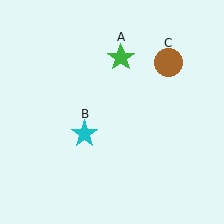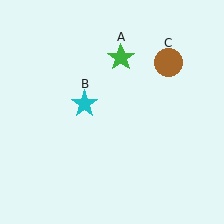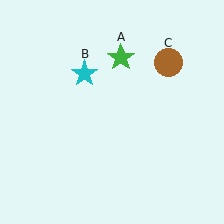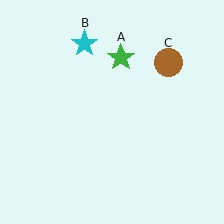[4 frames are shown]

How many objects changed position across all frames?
1 object changed position: cyan star (object B).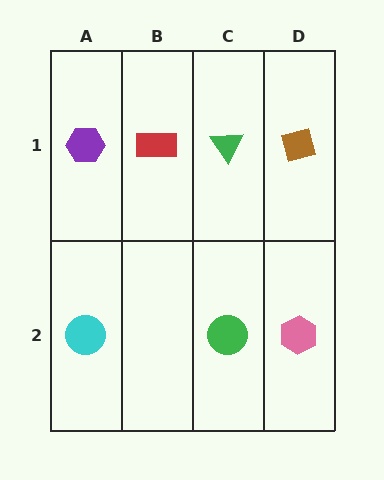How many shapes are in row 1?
4 shapes.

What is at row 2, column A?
A cyan circle.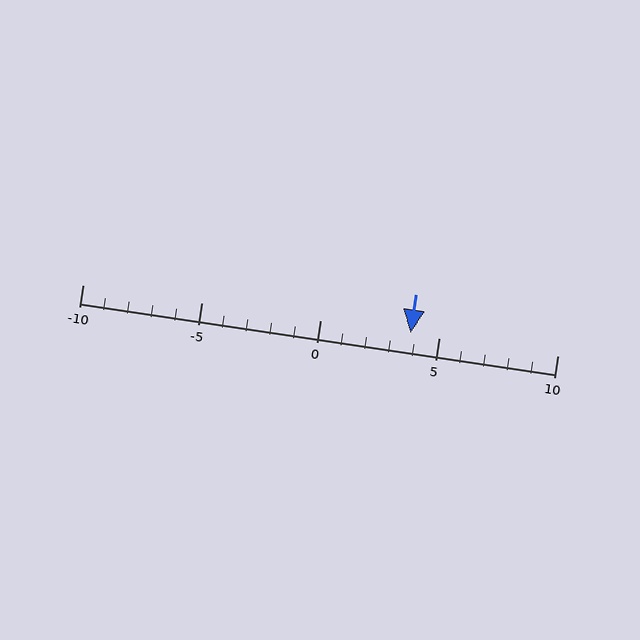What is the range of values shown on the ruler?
The ruler shows values from -10 to 10.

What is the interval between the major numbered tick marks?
The major tick marks are spaced 5 units apart.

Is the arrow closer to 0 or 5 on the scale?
The arrow is closer to 5.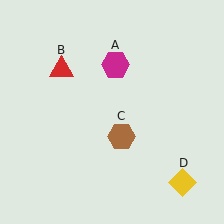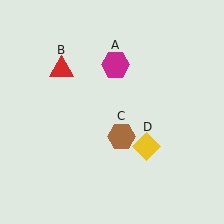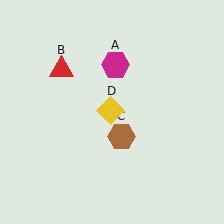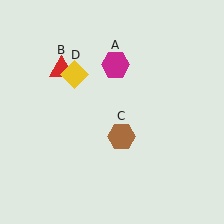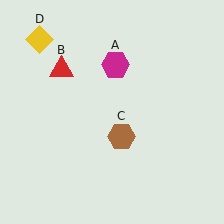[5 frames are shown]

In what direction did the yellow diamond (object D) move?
The yellow diamond (object D) moved up and to the left.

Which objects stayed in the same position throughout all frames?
Magenta hexagon (object A) and red triangle (object B) and brown hexagon (object C) remained stationary.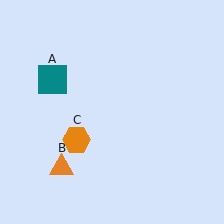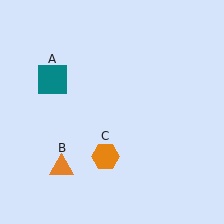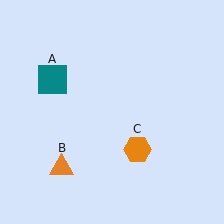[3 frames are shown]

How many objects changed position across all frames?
1 object changed position: orange hexagon (object C).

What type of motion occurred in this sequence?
The orange hexagon (object C) rotated counterclockwise around the center of the scene.